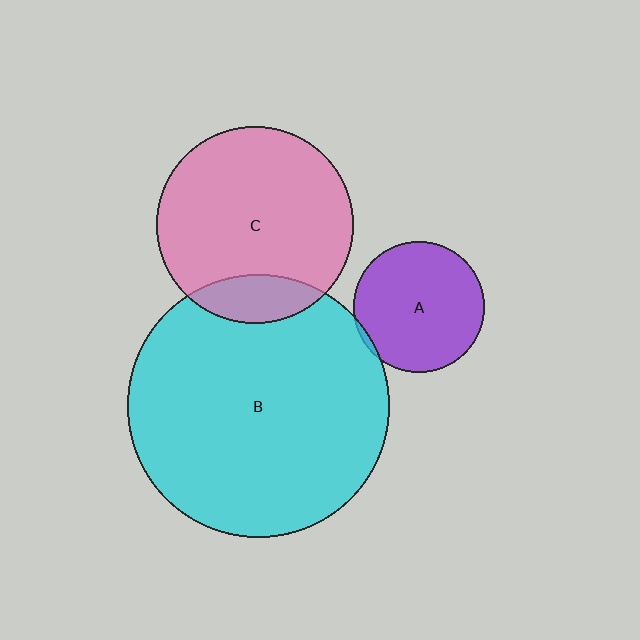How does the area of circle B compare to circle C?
Approximately 1.8 times.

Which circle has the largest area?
Circle B (cyan).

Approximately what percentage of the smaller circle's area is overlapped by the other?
Approximately 15%.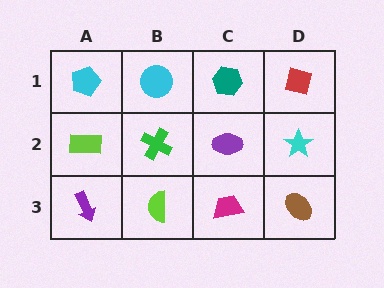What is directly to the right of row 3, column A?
A lime semicircle.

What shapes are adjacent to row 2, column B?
A cyan circle (row 1, column B), a lime semicircle (row 3, column B), a lime rectangle (row 2, column A), a purple ellipse (row 2, column C).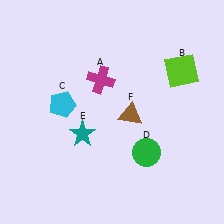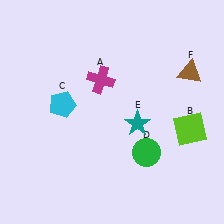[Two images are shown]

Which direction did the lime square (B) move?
The lime square (B) moved down.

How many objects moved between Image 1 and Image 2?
3 objects moved between the two images.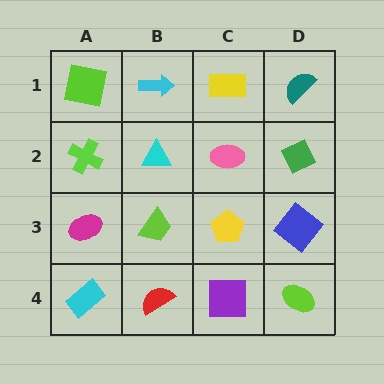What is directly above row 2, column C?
A yellow rectangle.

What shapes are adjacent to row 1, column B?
A cyan triangle (row 2, column B), a lime square (row 1, column A), a yellow rectangle (row 1, column C).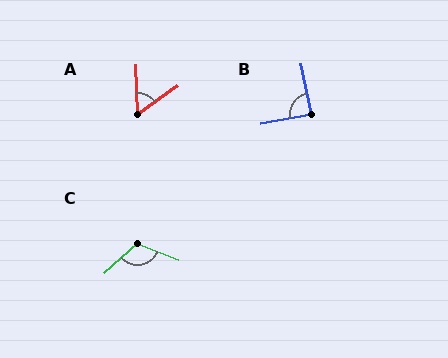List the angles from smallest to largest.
A (56°), B (88°), C (117°).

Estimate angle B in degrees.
Approximately 88 degrees.